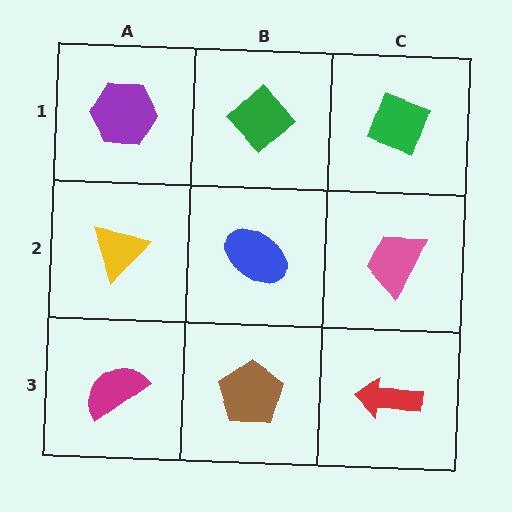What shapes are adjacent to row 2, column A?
A purple hexagon (row 1, column A), a magenta semicircle (row 3, column A), a blue ellipse (row 2, column B).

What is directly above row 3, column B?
A blue ellipse.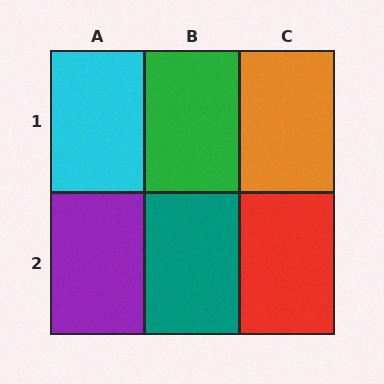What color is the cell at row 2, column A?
Purple.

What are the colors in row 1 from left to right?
Cyan, green, orange.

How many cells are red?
1 cell is red.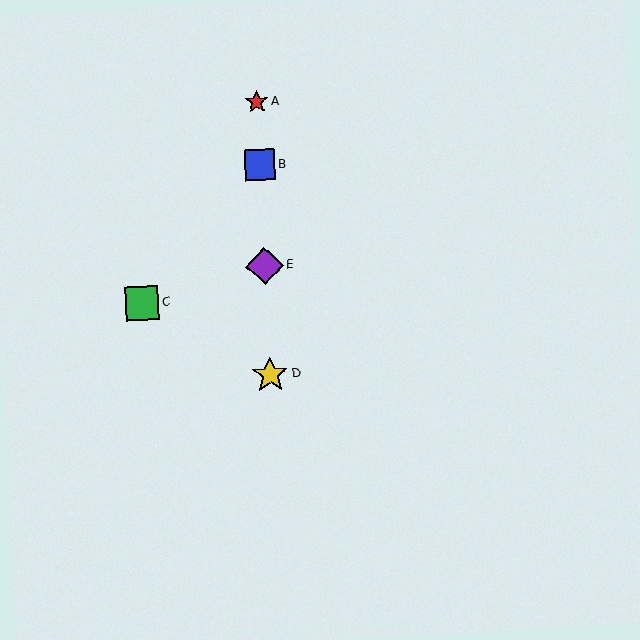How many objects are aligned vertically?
4 objects (A, B, D, E) are aligned vertically.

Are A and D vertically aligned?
Yes, both are at x≈257.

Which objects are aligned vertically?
Objects A, B, D, E are aligned vertically.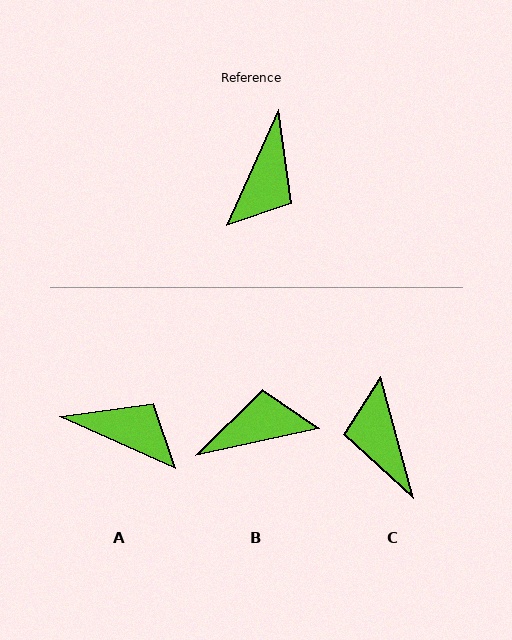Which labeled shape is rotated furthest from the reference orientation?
C, about 141 degrees away.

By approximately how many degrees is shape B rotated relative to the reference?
Approximately 127 degrees counter-clockwise.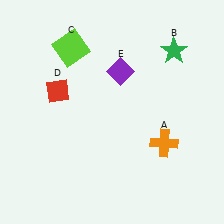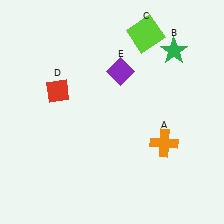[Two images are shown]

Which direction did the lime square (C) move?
The lime square (C) moved right.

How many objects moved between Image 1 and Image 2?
1 object moved between the two images.